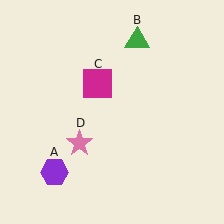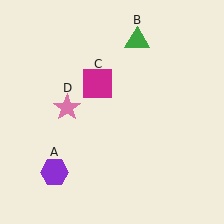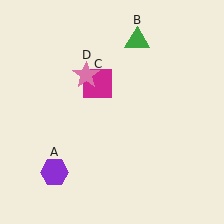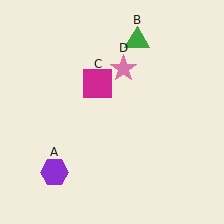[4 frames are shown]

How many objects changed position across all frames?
1 object changed position: pink star (object D).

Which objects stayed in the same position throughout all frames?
Purple hexagon (object A) and green triangle (object B) and magenta square (object C) remained stationary.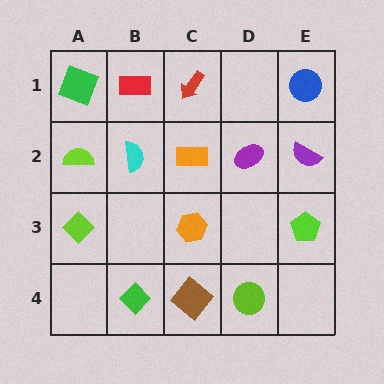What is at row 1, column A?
A green square.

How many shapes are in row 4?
3 shapes.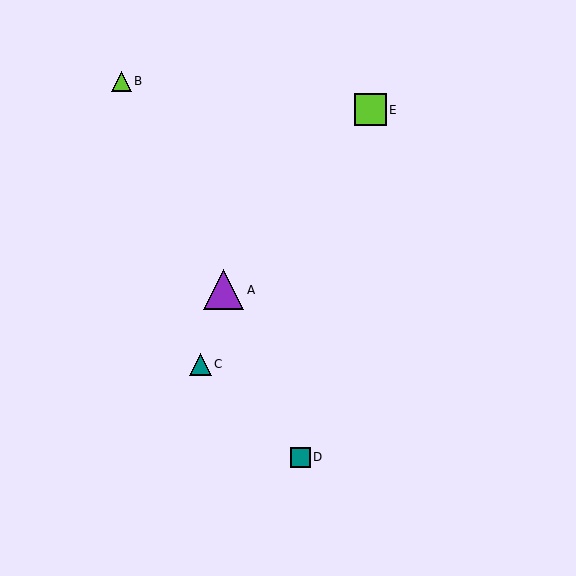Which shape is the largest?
The purple triangle (labeled A) is the largest.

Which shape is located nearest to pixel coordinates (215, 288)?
The purple triangle (labeled A) at (224, 290) is nearest to that location.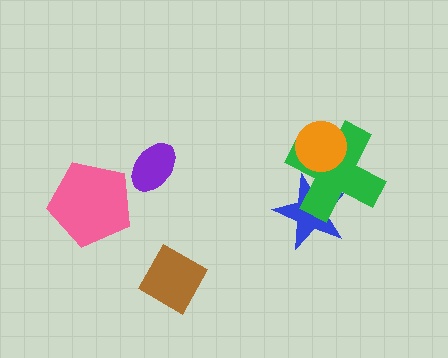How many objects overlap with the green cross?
2 objects overlap with the green cross.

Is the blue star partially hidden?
Yes, it is partially covered by another shape.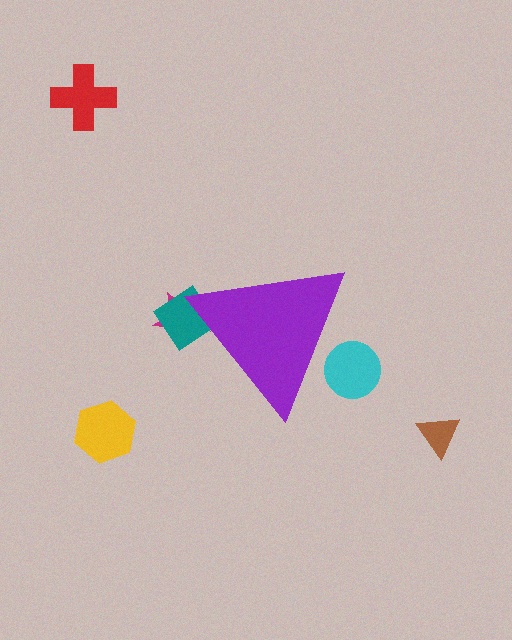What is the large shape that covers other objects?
A purple triangle.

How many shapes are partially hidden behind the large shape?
3 shapes are partially hidden.